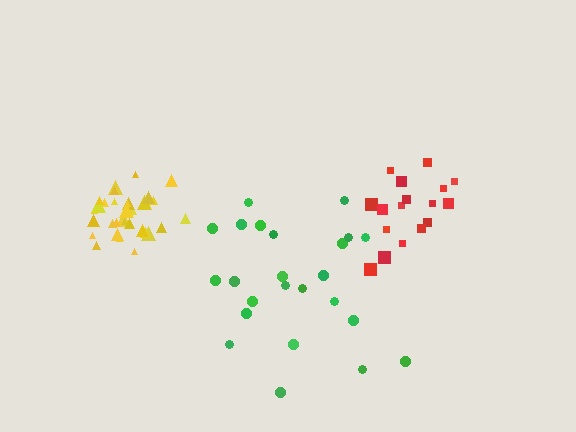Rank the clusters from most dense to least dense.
yellow, red, green.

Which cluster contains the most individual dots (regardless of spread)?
Yellow (32).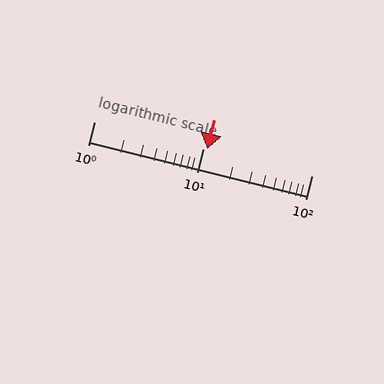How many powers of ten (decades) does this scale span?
The scale spans 2 decades, from 1 to 100.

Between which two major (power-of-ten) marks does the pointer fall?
The pointer is between 10 and 100.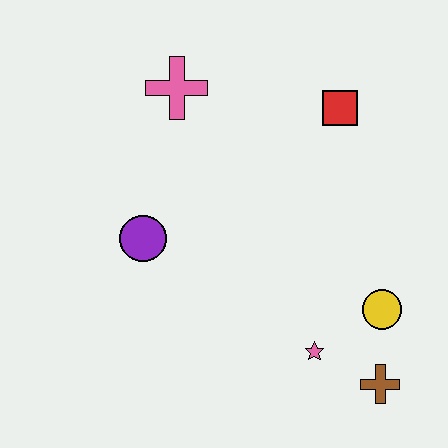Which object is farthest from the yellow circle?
The pink cross is farthest from the yellow circle.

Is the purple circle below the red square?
Yes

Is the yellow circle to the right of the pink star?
Yes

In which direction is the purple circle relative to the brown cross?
The purple circle is to the left of the brown cross.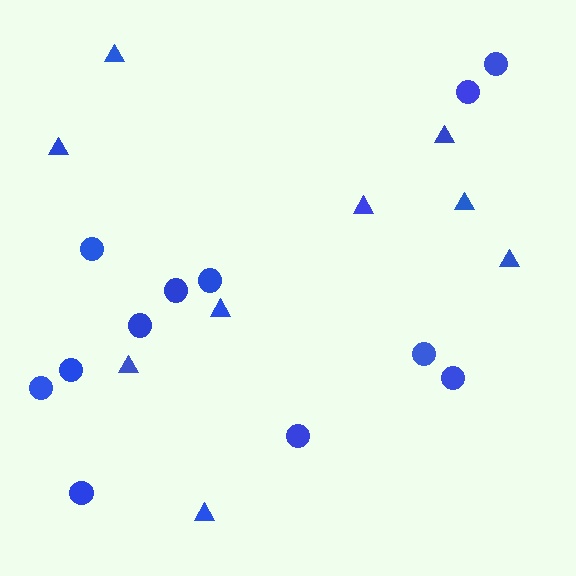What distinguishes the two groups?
There are 2 groups: one group of triangles (9) and one group of circles (12).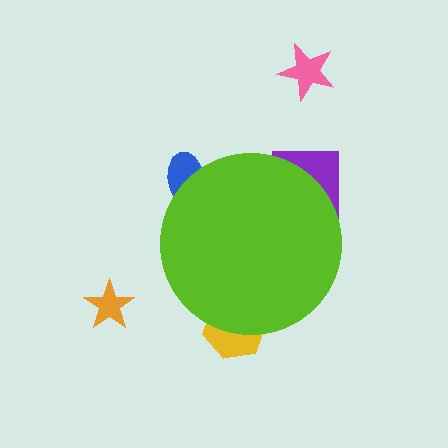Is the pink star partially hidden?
No, the pink star is fully visible.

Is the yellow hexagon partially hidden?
Yes, the yellow hexagon is partially hidden behind the lime circle.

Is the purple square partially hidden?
Yes, the purple square is partially hidden behind the lime circle.